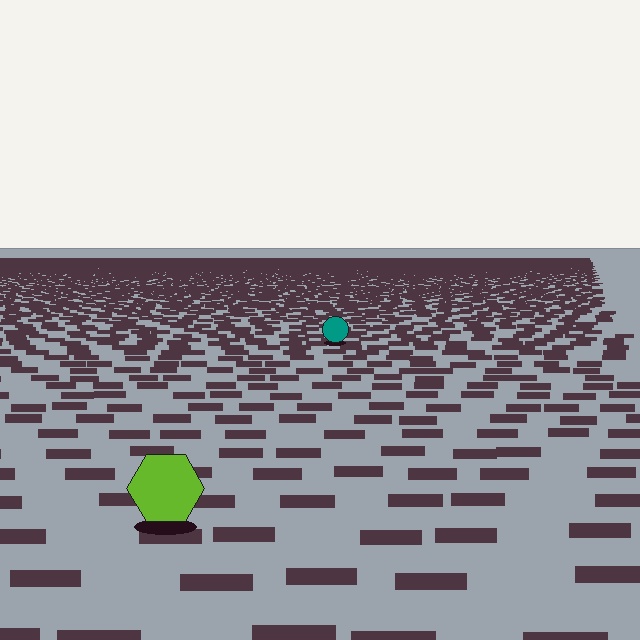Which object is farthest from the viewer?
The teal circle is farthest from the viewer. It appears smaller and the ground texture around it is denser.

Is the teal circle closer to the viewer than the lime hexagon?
No. The lime hexagon is closer — you can tell from the texture gradient: the ground texture is coarser near it.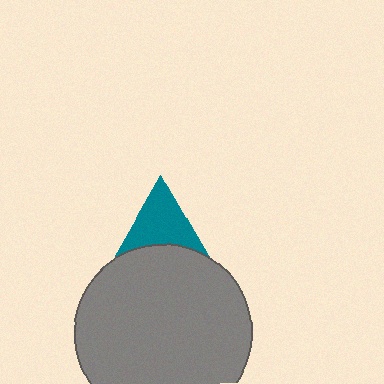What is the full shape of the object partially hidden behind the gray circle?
The partially hidden object is a teal triangle.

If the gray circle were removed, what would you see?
You would see the complete teal triangle.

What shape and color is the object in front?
The object in front is a gray circle.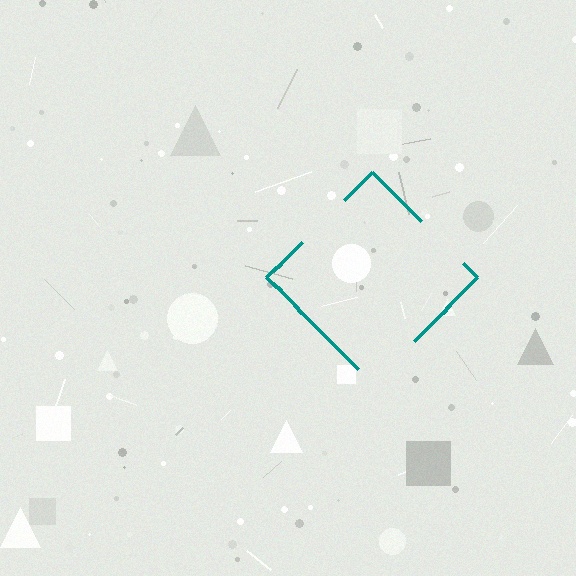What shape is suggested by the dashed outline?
The dashed outline suggests a diamond.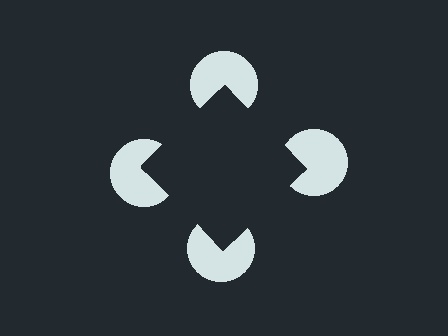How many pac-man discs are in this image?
There are 4 — one at each vertex of the illusory square.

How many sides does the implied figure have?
4 sides.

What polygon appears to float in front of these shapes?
An illusory square — its edges are inferred from the aligned wedge cuts in the pac-man discs, not physically drawn.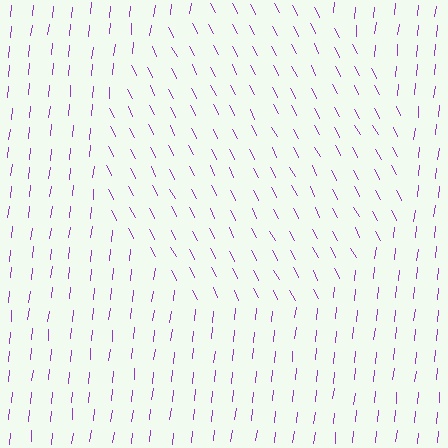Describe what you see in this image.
The image is filled with small purple line segments. A circle region in the image has lines oriented differently from the surrounding lines, creating a visible texture boundary.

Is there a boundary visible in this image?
Yes, there is a texture boundary formed by a change in line orientation.